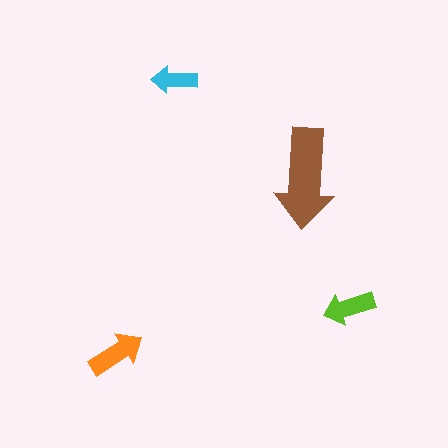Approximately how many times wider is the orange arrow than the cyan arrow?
About 1.5 times wider.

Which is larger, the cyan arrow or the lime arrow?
The lime one.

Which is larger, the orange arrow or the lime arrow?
The orange one.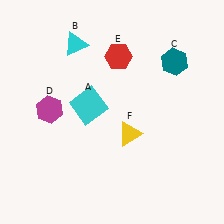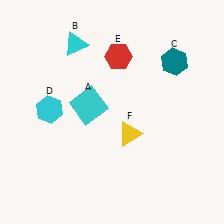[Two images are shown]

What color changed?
The hexagon (D) changed from magenta in Image 1 to cyan in Image 2.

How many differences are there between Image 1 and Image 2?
There is 1 difference between the two images.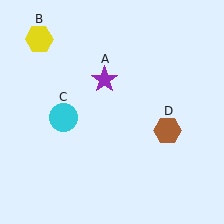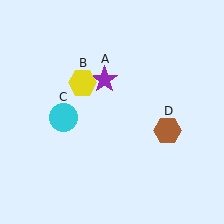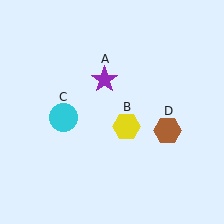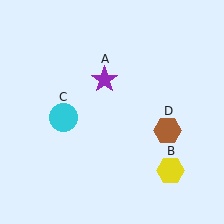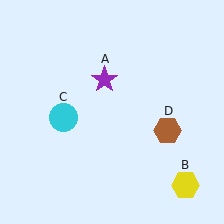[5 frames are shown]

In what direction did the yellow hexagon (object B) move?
The yellow hexagon (object B) moved down and to the right.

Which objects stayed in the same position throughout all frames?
Purple star (object A) and cyan circle (object C) and brown hexagon (object D) remained stationary.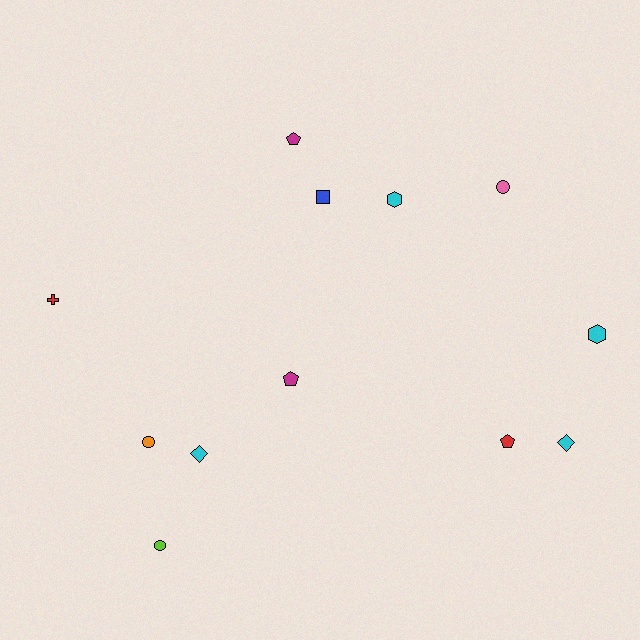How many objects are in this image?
There are 12 objects.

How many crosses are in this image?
There is 1 cross.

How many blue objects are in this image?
There is 1 blue object.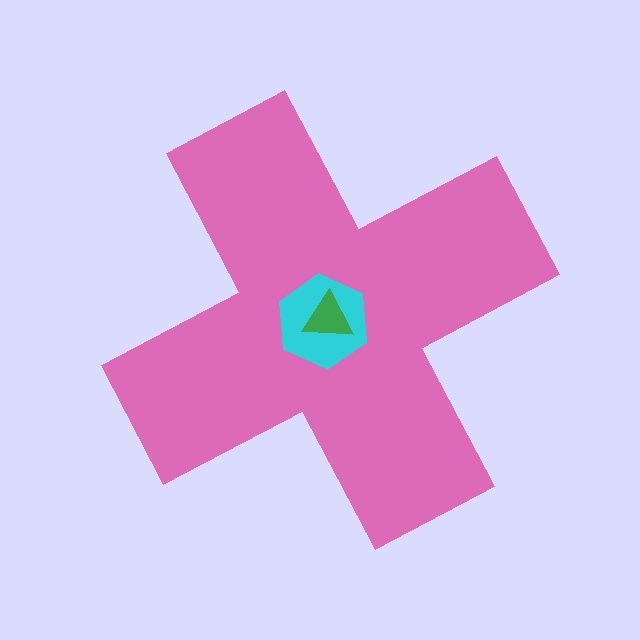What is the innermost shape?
The green triangle.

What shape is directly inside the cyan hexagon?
The green triangle.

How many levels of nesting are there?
3.